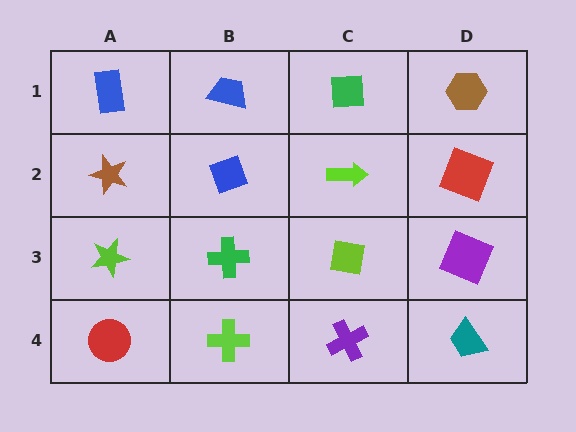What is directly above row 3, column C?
A lime arrow.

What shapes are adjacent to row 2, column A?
A blue rectangle (row 1, column A), a lime star (row 3, column A), a blue diamond (row 2, column B).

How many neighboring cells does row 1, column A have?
2.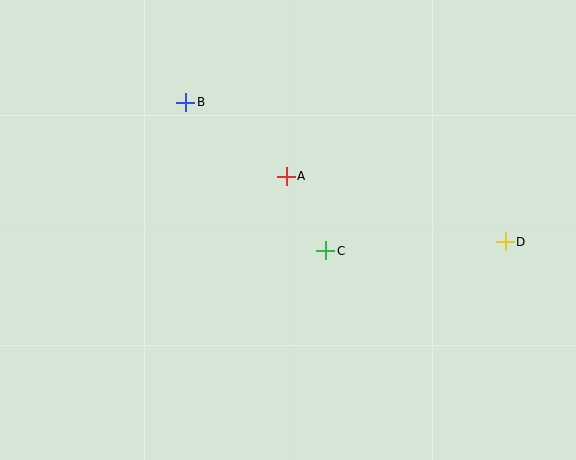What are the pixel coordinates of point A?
Point A is at (286, 176).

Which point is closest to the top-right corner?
Point D is closest to the top-right corner.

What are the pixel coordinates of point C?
Point C is at (326, 251).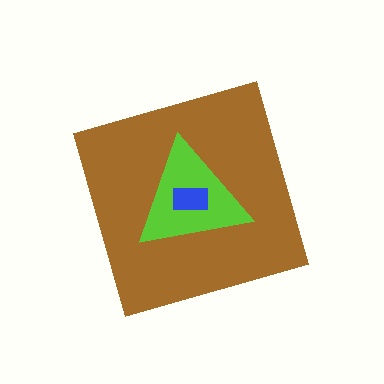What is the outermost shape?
The brown diamond.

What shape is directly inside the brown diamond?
The lime triangle.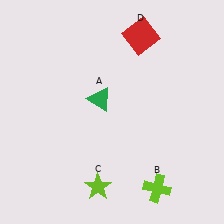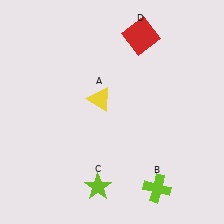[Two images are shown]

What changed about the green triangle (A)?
In Image 1, A is green. In Image 2, it changed to yellow.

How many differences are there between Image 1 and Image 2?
There is 1 difference between the two images.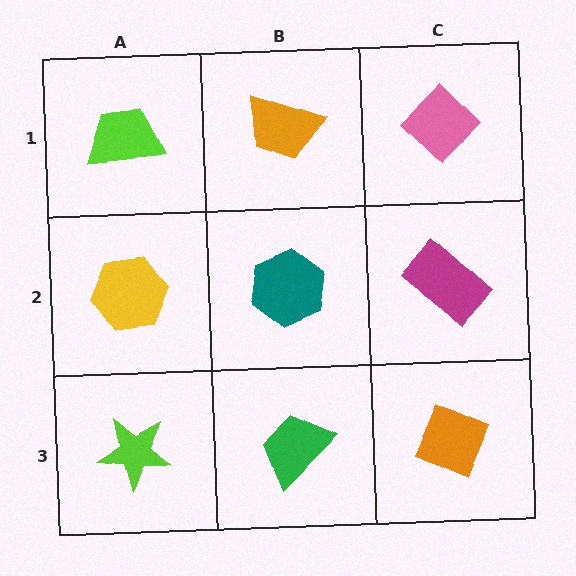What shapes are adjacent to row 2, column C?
A pink diamond (row 1, column C), an orange diamond (row 3, column C), a teal hexagon (row 2, column B).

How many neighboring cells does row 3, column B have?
3.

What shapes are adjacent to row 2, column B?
An orange trapezoid (row 1, column B), a green trapezoid (row 3, column B), a yellow hexagon (row 2, column A), a magenta rectangle (row 2, column C).